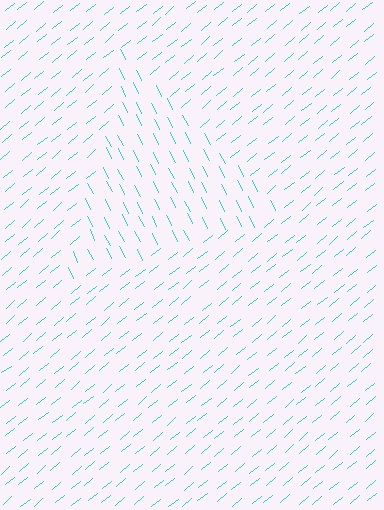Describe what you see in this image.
The image is filled with small cyan line segments. A triangle region in the image has lines oriented differently from the surrounding lines, creating a visible texture boundary.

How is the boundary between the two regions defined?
The boundary is defined purely by a change in line orientation (approximately 77 degrees difference). All lines are the same color and thickness.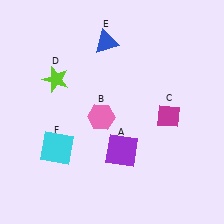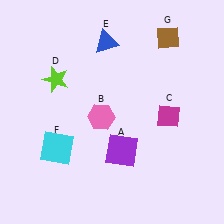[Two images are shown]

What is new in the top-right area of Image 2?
A brown diamond (G) was added in the top-right area of Image 2.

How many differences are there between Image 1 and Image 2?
There is 1 difference between the two images.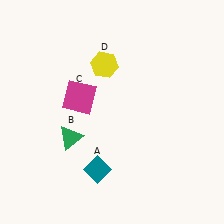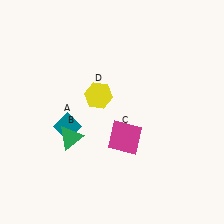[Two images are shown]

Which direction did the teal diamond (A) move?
The teal diamond (A) moved up.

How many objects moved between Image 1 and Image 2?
3 objects moved between the two images.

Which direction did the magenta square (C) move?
The magenta square (C) moved right.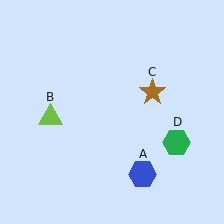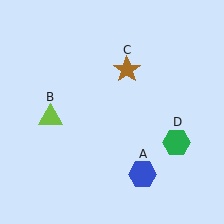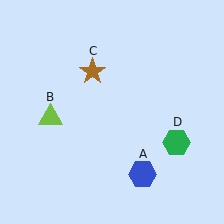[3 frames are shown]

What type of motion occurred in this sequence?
The brown star (object C) rotated counterclockwise around the center of the scene.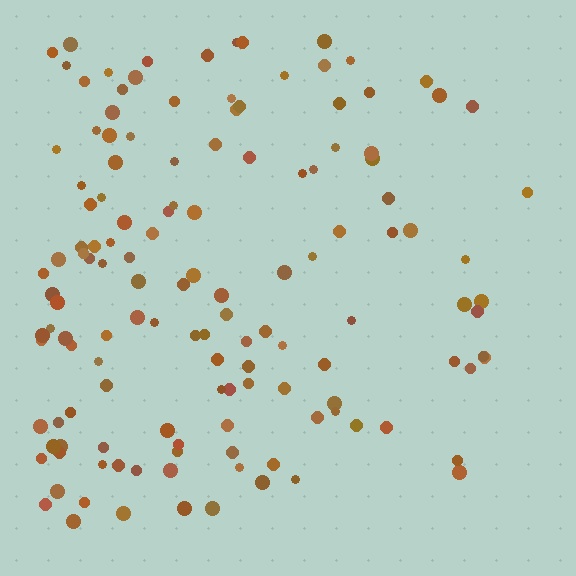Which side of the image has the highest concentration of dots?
The left.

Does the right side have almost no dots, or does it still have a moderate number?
Still a moderate number, just noticeably fewer than the left.